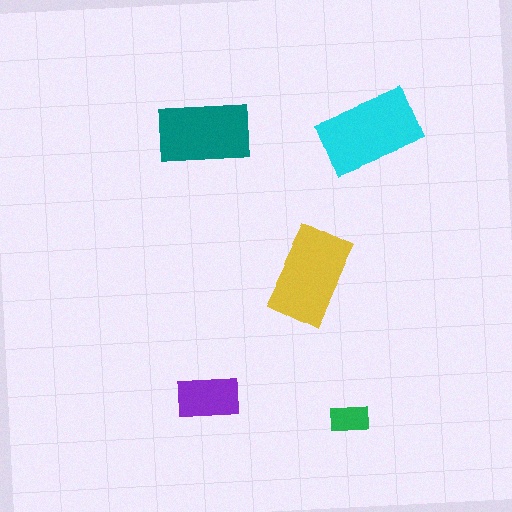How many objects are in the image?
There are 5 objects in the image.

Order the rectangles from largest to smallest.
the cyan one, the yellow one, the teal one, the purple one, the green one.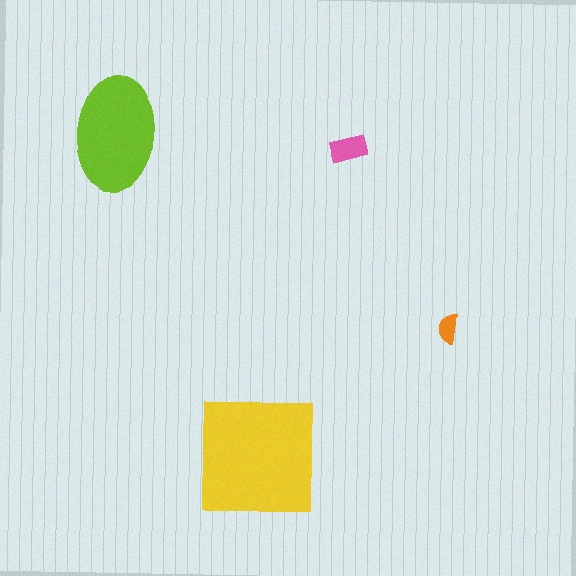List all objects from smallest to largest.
The orange semicircle, the pink rectangle, the lime ellipse, the yellow square.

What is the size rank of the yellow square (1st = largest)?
1st.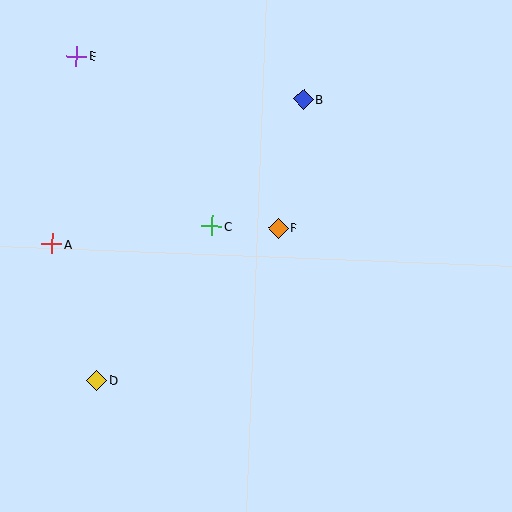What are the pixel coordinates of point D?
Point D is at (97, 380).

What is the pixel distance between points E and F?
The distance between E and F is 265 pixels.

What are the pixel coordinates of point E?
Point E is at (76, 56).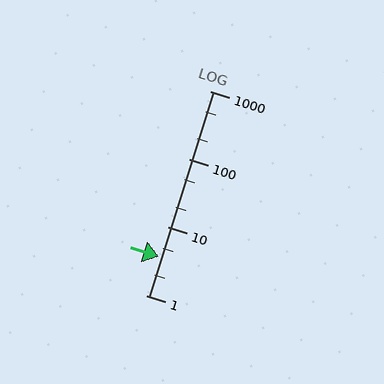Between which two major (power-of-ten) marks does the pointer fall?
The pointer is between 1 and 10.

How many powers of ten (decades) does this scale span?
The scale spans 3 decades, from 1 to 1000.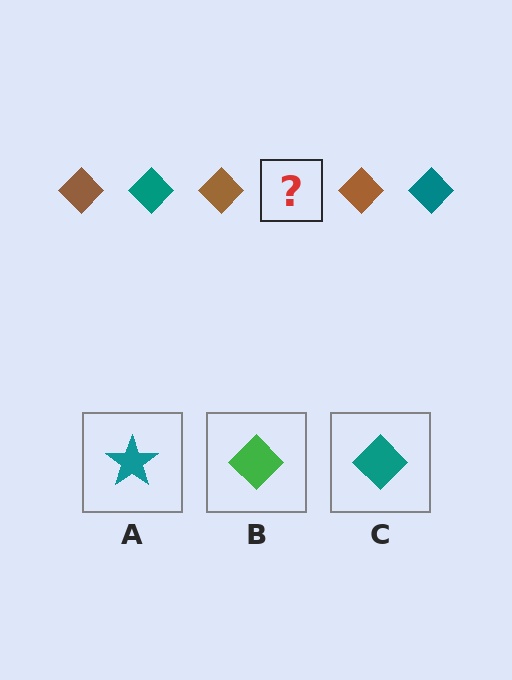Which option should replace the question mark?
Option C.